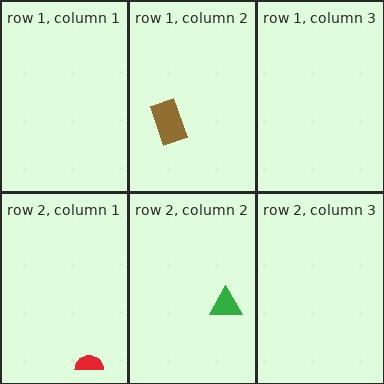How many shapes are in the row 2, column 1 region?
1.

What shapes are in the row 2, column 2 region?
The green triangle.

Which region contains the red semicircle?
The row 2, column 1 region.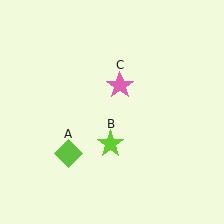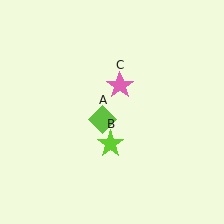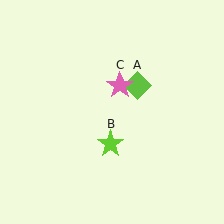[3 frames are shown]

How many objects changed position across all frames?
1 object changed position: lime diamond (object A).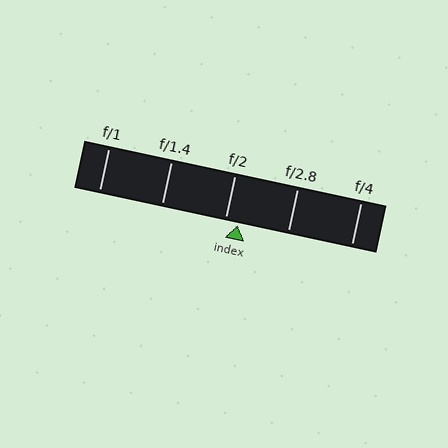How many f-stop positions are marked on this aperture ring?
There are 5 f-stop positions marked.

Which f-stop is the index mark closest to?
The index mark is closest to f/2.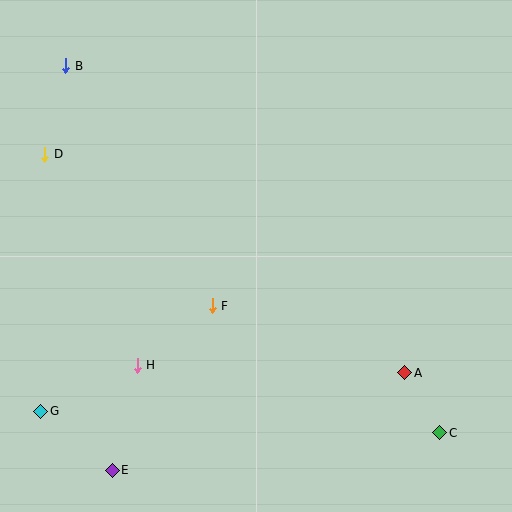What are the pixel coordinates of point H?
Point H is at (137, 365).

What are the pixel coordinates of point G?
Point G is at (41, 411).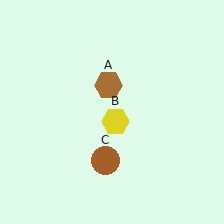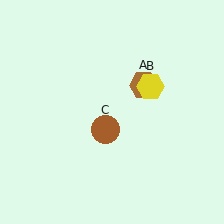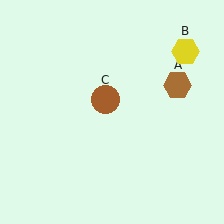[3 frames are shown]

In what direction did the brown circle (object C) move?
The brown circle (object C) moved up.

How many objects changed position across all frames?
3 objects changed position: brown hexagon (object A), yellow hexagon (object B), brown circle (object C).